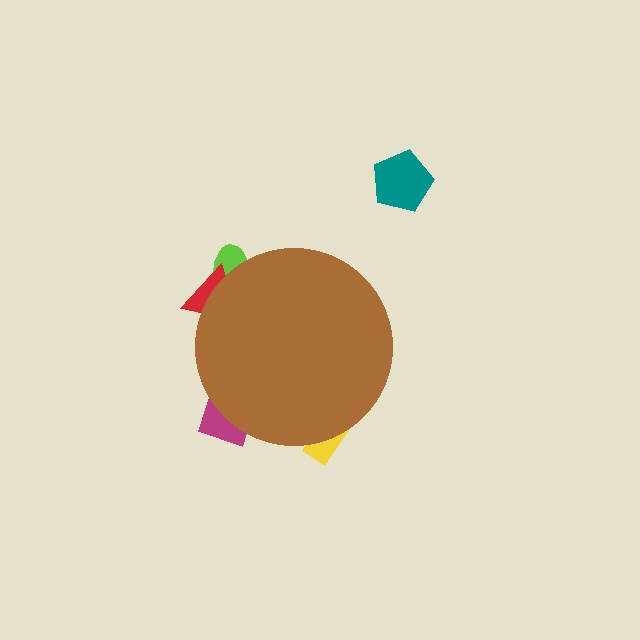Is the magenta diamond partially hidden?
Yes, the magenta diamond is partially hidden behind the brown circle.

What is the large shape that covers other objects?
A brown circle.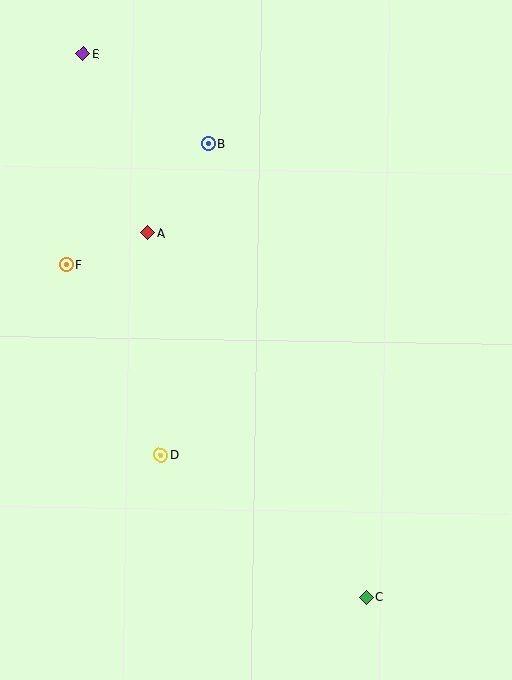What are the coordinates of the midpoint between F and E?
The midpoint between F and E is at (75, 159).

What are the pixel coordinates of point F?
Point F is at (66, 265).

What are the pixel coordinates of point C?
Point C is at (366, 597).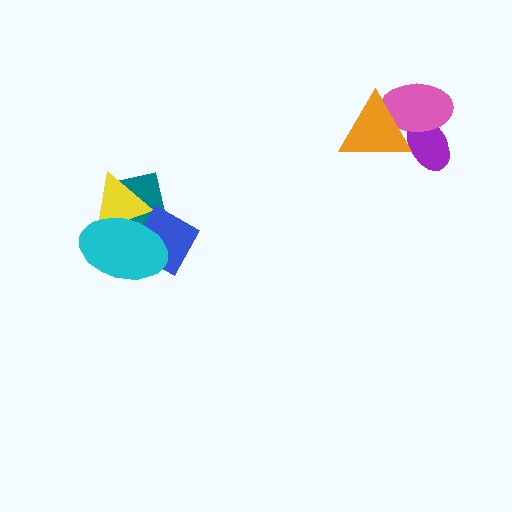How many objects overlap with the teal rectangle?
3 objects overlap with the teal rectangle.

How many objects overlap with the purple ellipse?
2 objects overlap with the purple ellipse.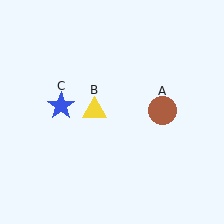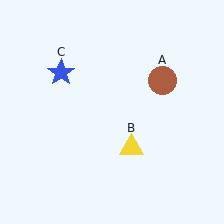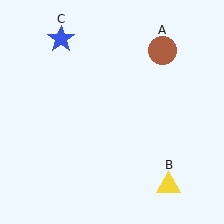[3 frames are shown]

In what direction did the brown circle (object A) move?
The brown circle (object A) moved up.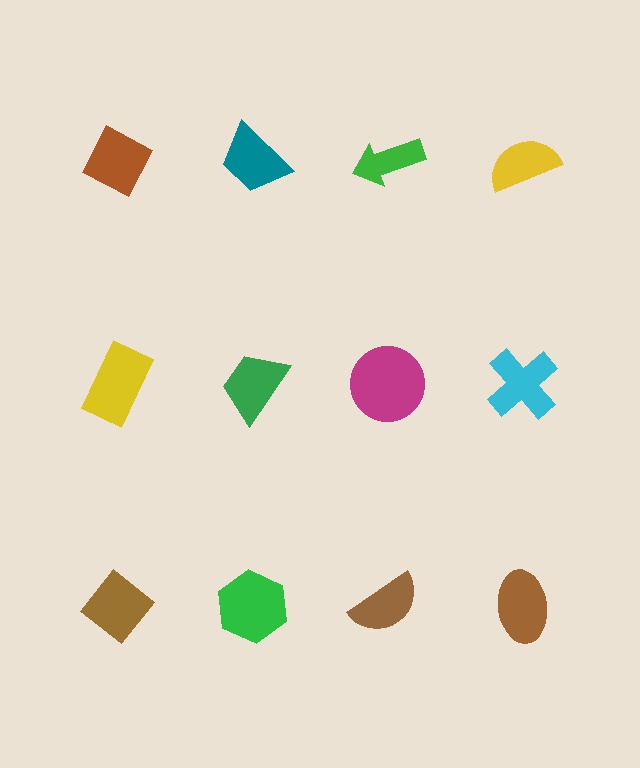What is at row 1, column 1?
A brown diamond.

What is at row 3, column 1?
A brown diamond.